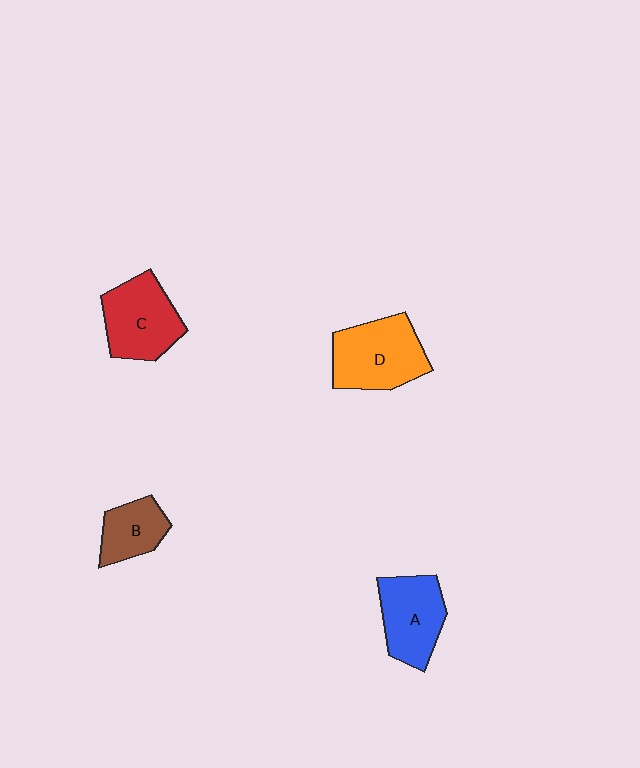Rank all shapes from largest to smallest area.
From largest to smallest: D (orange), C (red), A (blue), B (brown).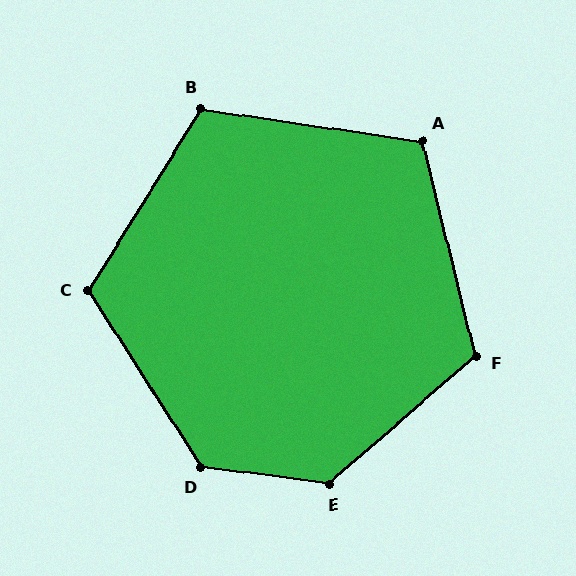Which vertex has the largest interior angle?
E, at approximately 132 degrees.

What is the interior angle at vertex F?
Approximately 117 degrees (obtuse).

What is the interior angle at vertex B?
Approximately 113 degrees (obtuse).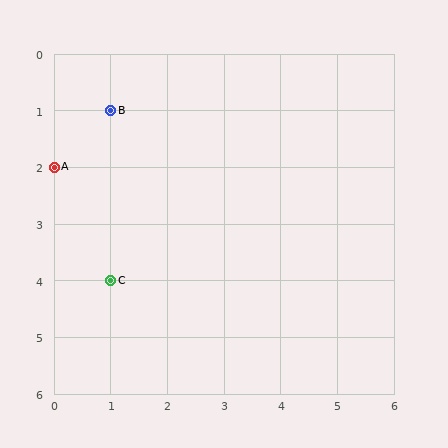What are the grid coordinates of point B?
Point B is at grid coordinates (1, 1).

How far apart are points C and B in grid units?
Points C and B are 3 rows apart.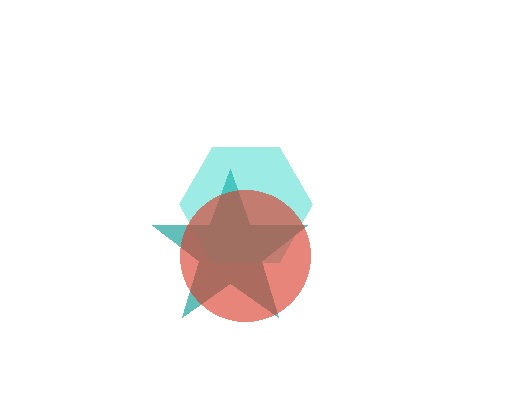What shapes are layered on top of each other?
The layered shapes are: a teal star, a cyan hexagon, a red circle.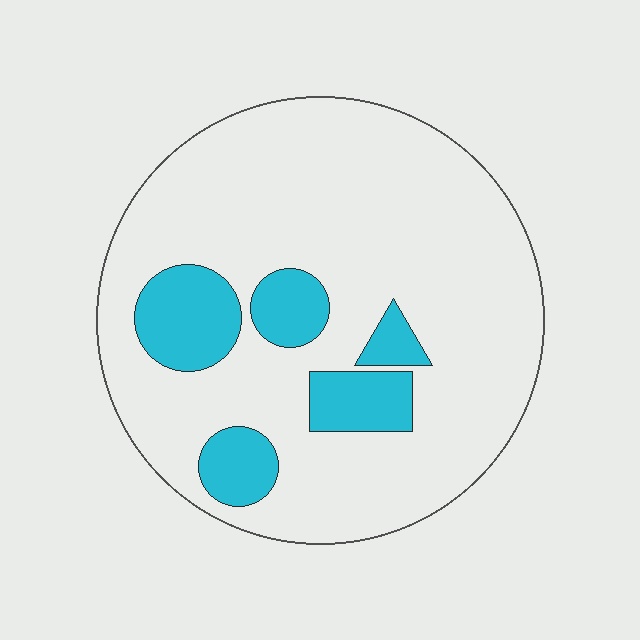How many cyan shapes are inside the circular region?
5.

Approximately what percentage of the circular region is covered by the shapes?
Approximately 20%.